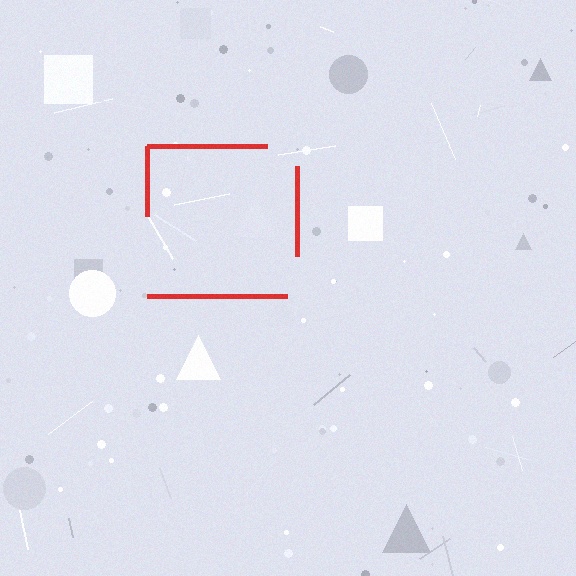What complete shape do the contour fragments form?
The contour fragments form a square.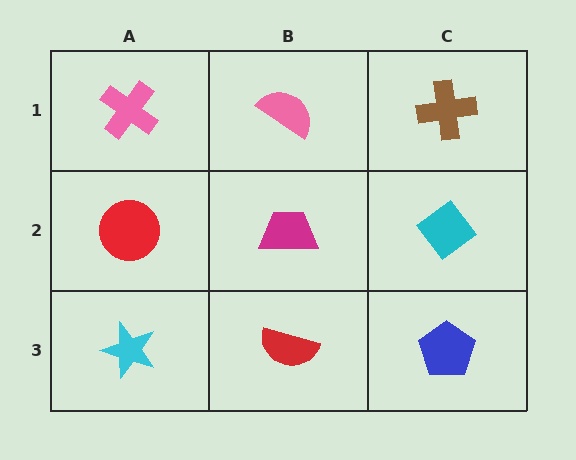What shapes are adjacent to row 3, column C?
A cyan diamond (row 2, column C), a red semicircle (row 3, column B).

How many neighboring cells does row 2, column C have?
3.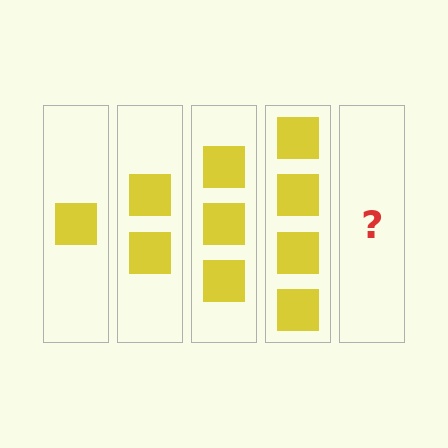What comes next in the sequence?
The next element should be 5 squares.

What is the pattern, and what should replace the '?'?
The pattern is that each step adds one more square. The '?' should be 5 squares.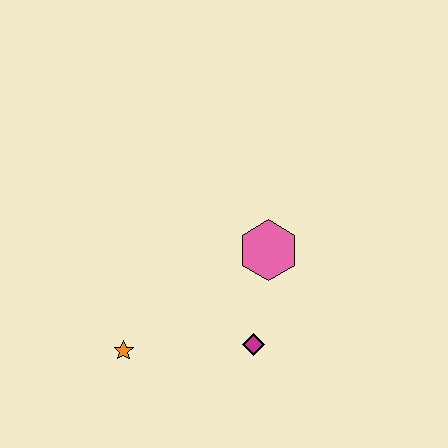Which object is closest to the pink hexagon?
The magenta diamond is closest to the pink hexagon.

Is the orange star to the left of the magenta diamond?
Yes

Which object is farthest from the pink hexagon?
The orange star is farthest from the pink hexagon.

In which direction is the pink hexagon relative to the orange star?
The pink hexagon is to the right of the orange star.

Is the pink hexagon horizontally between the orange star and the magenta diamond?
No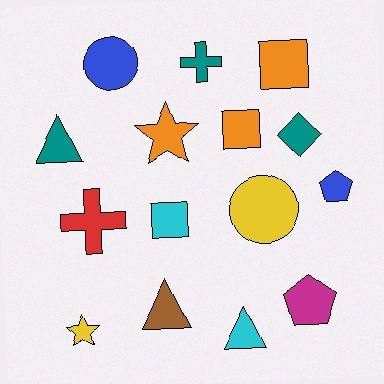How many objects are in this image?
There are 15 objects.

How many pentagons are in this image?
There are 2 pentagons.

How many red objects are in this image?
There is 1 red object.